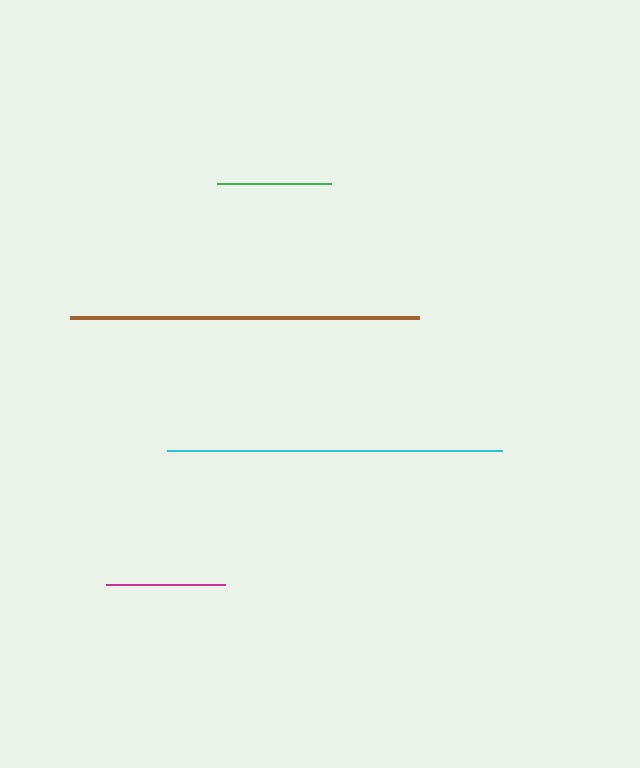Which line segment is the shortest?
The green line is the shortest at approximately 115 pixels.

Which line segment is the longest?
The brown line is the longest at approximately 349 pixels.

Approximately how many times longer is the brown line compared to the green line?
The brown line is approximately 3.0 times the length of the green line.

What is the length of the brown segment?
The brown segment is approximately 349 pixels long.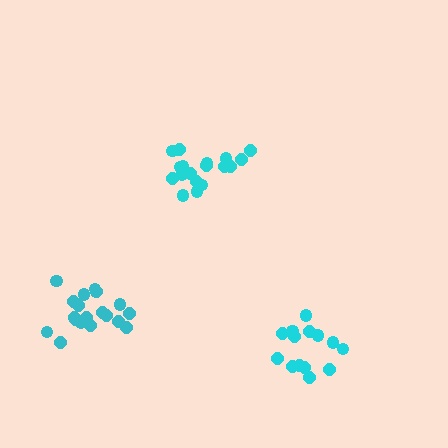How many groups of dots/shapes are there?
There are 3 groups.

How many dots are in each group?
Group 1: 18 dots, Group 2: 20 dots, Group 3: 14 dots (52 total).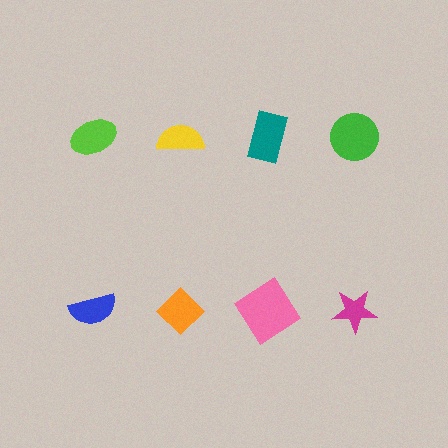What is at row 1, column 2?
A yellow semicircle.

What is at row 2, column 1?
A blue semicircle.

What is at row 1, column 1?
A lime ellipse.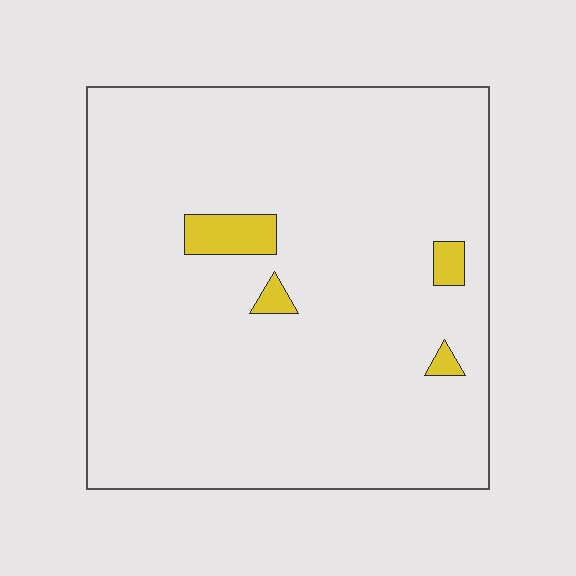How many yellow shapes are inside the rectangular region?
4.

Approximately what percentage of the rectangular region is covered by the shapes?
Approximately 5%.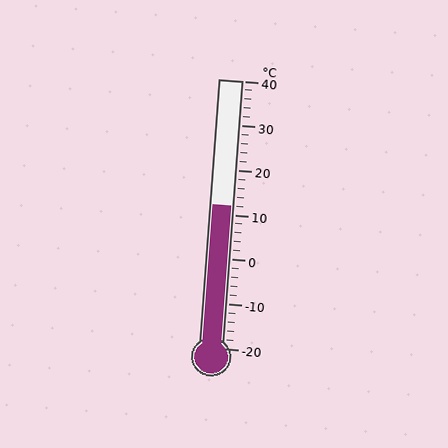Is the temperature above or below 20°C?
The temperature is below 20°C.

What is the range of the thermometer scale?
The thermometer scale ranges from -20°C to 40°C.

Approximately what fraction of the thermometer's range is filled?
The thermometer is filled to approximately 55% of its range.